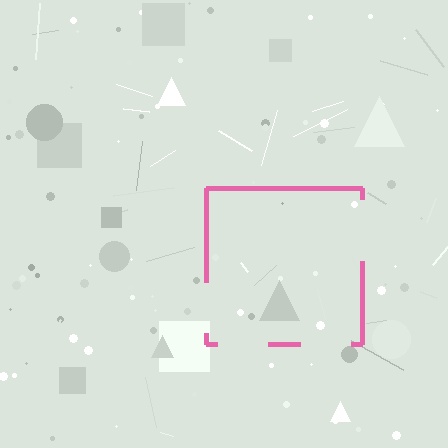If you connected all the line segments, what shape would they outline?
They would outline a square.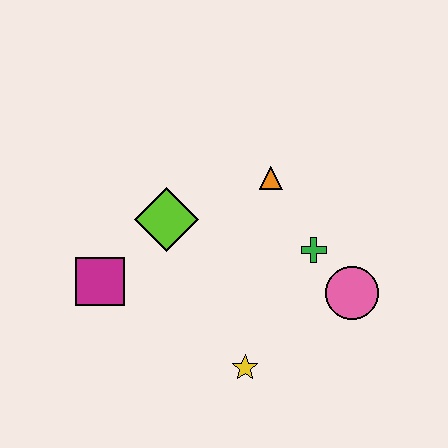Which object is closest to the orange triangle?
The green cross is closest to the orange triangle.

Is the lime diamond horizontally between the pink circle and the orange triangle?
No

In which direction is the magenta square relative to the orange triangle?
The magenta square is to the left of the orange triangle.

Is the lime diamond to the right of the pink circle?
No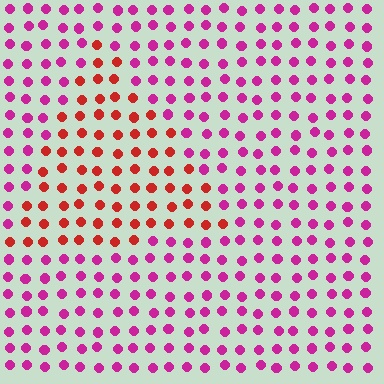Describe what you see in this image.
The image is filled with small magenta elements in a uniform arrangement. A triangle-shaped region is visible where the elements are tinted to a slightly different hue, forming a subtle color boundary.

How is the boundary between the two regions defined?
The boundary is defined purely by a slight shift in hue (about 45 degrees). Spacing, size, and orientation are identical on both sides.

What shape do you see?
I see a triangle.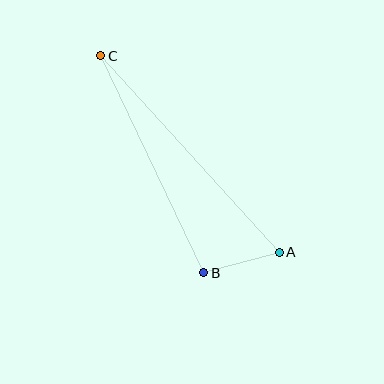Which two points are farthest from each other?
Points A and C are farthest from each other.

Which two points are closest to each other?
Points A and B are closest to each other.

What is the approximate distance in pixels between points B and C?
The distance between B and C is approximately 240 pixels.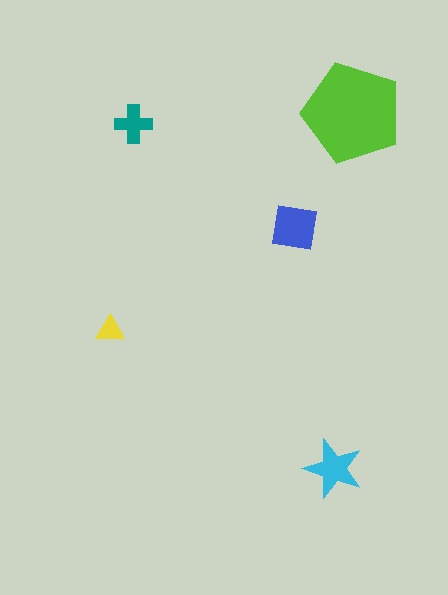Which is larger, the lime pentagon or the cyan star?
The lime pentagon.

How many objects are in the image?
There are 5 objects in the image.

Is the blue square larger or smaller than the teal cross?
Larger.